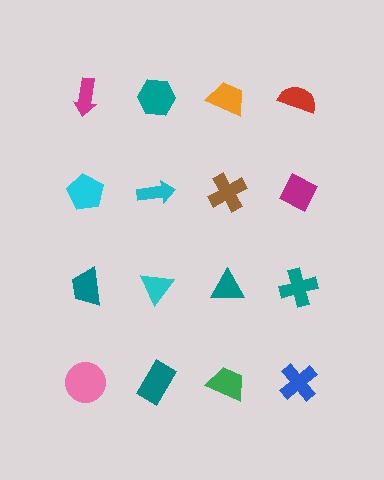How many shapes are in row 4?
4 shapes.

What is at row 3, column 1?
A teal trapezoid.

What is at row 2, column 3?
A brown cross.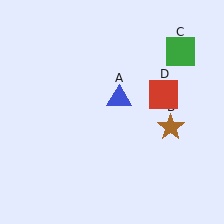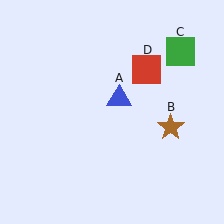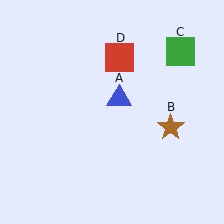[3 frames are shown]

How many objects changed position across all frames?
1 object changed position: red square (object D).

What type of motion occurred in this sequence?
The red square (object D) rotated counterclockwise around the center of the scene.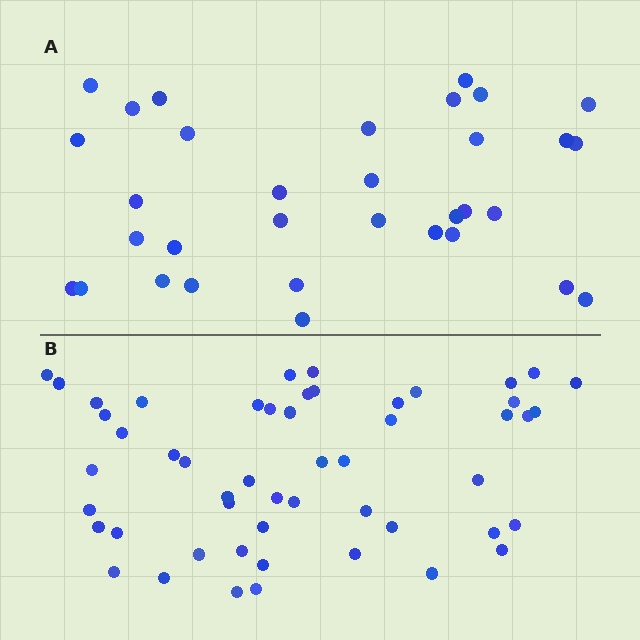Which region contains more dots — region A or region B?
Region B (the bottom region) has more dots.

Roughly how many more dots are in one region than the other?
Region B has approximately 20 more dots than region A.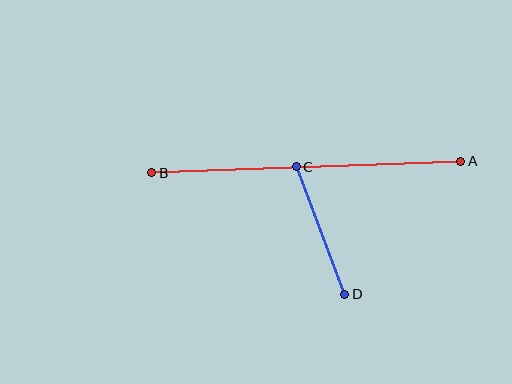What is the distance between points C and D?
The distance is approximately 136 pixels.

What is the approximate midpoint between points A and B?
The midpoint is at approximately (306, 167) pixels.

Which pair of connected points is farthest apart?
Points A and B are farthest apart.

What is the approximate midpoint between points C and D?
The midpoint is at approximately (320, 230) pixels.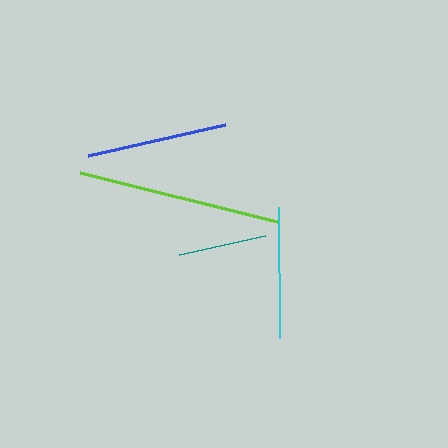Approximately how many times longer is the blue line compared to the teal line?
The blue line is approximately 1.6 times the length of the teal line.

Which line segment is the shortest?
The teal line is the shortest at approximately 87 pixels.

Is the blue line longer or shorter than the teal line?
The blue line is longer than the teal line.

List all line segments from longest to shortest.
From longest to shortest: lime, blue, cyan, teal.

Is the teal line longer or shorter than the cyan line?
The cyan line is longer than the teal line.